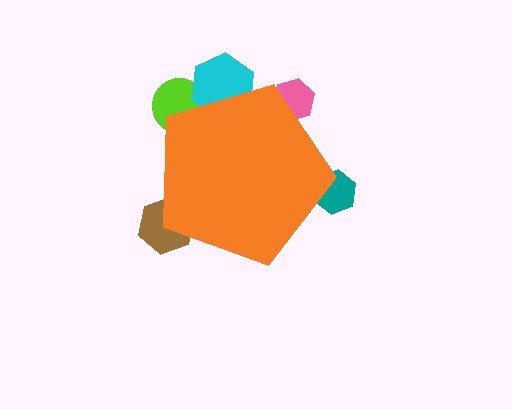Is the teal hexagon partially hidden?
Yes, the teal hexagon is partially hidden behind the orange pentagon.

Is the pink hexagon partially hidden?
Yes, the pink hexagon is partially hidden behind the orange pentagon.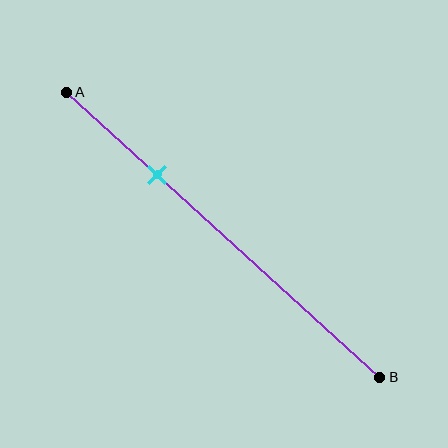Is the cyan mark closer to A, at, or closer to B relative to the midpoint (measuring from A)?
The cyan mark is closer to point A than the midpoint of segment AB.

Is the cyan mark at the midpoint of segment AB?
No, the mark is at about 30% from A, not at the 50% midpoint.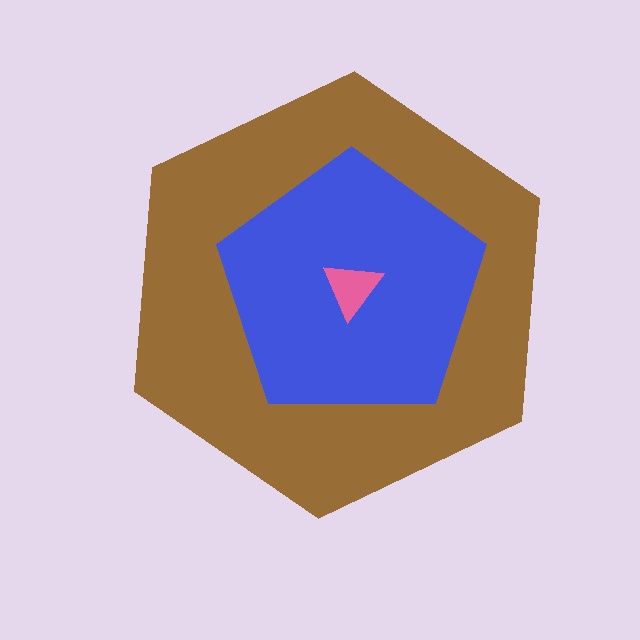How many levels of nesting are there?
3.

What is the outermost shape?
The brown hexagon.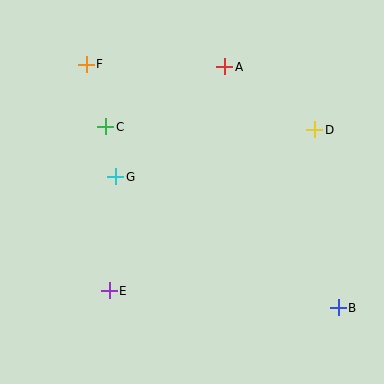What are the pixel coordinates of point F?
Point F is at (86, 64).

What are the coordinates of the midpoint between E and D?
The midpoint between E and D is at (212, 210).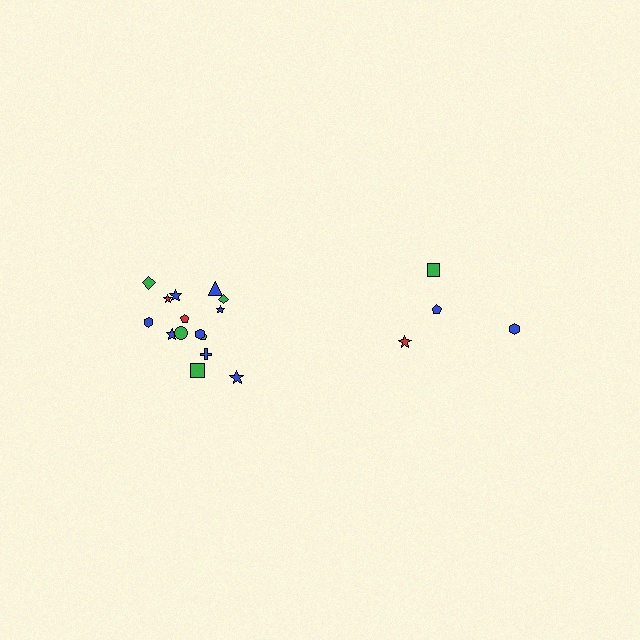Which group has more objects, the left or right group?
The left group.